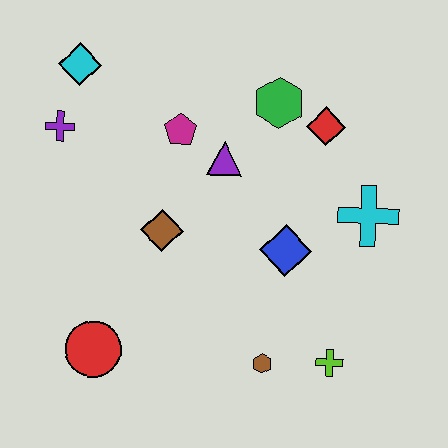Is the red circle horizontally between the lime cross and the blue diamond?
No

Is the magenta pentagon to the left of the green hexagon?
Yes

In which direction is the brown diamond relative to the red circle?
The brown diamond is above the red circle.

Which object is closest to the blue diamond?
The cyan cross is closest to the blue diamond.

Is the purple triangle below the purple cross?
Yes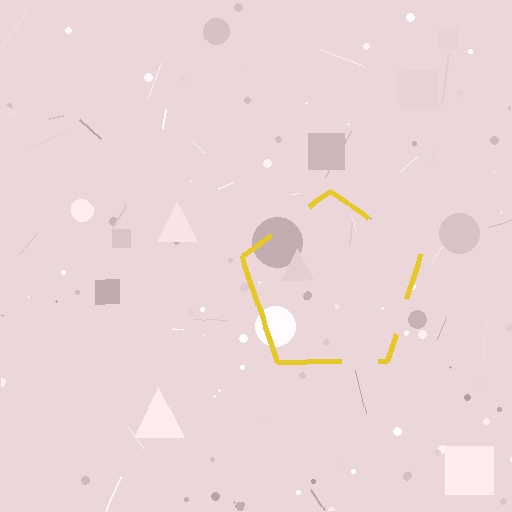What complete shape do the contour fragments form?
The contour fragments form a pentagon.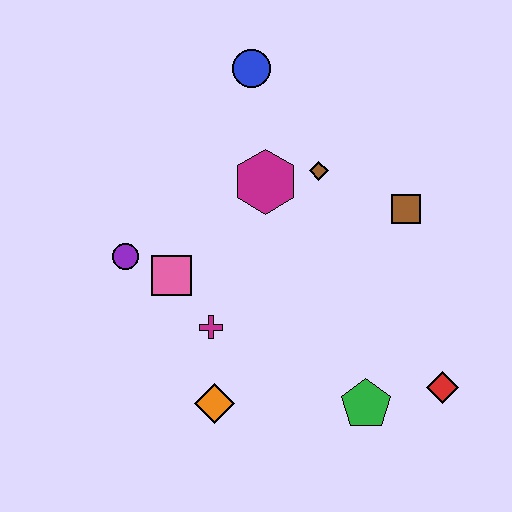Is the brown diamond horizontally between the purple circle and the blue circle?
No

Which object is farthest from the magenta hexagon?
The red diamond is farthest from the magenta hexagon.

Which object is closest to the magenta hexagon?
The brown diamond is closest to the magenta hexagon.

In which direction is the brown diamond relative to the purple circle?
The brown diamond is to the right of the purple circle.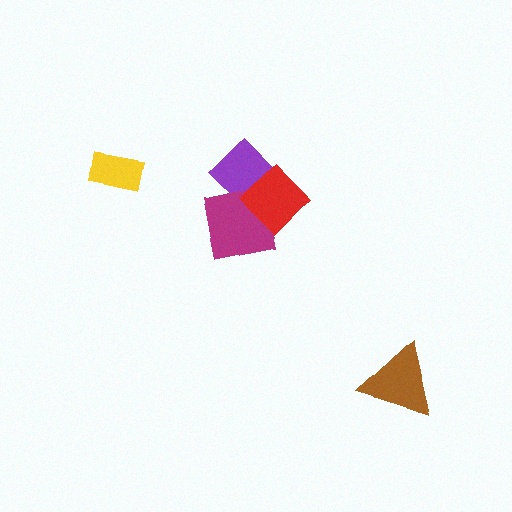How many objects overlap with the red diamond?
2 objects overlap with the red diamond.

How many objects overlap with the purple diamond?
2 objects overlap with the purple diamond.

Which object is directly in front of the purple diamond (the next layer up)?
The magenta square is directly in front of the purple diamond.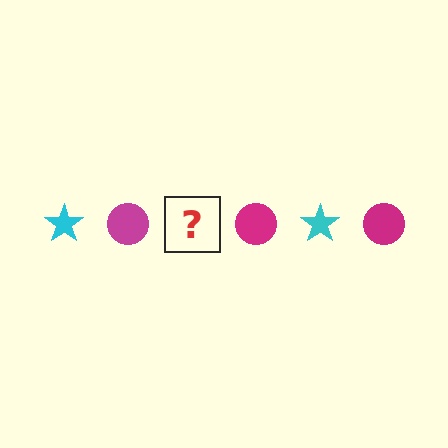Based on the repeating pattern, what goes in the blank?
The blank should be a cyan star.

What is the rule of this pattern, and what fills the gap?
The rule is that the pattern alternates between cyan star and magenta circle. The gap should be filled with a cyan star.